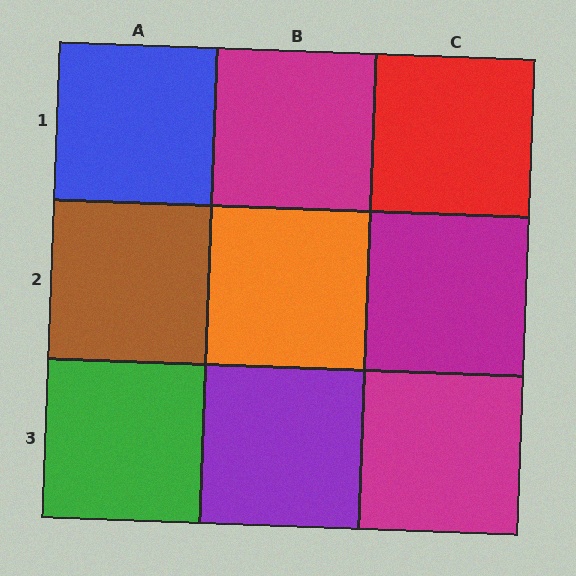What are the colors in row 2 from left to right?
Brown, orange, magenta.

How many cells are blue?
1 cell is blue.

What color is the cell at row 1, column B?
Magenta.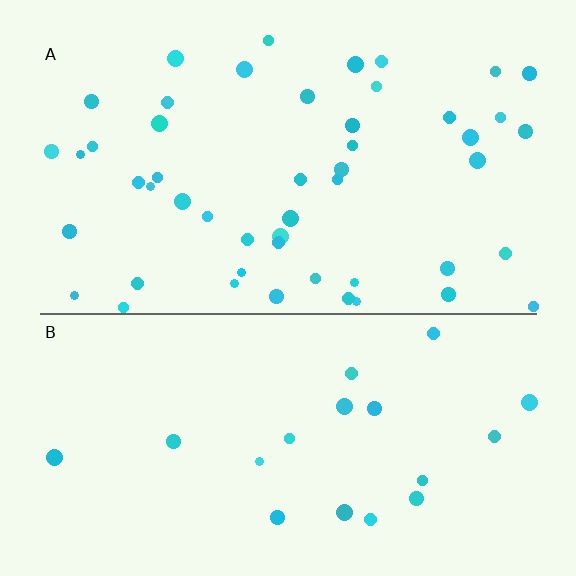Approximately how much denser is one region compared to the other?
Approximately 2.7× — region A over region B.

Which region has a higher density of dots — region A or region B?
A (the top).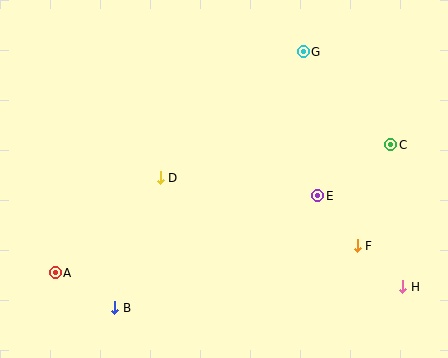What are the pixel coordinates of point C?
Point C is at (391, 145).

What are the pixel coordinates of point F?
Point F is at (357, 246).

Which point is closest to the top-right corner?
Point G is closest to the top-right corner.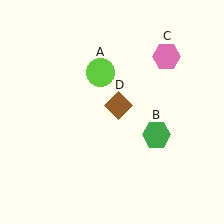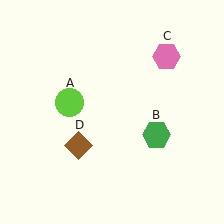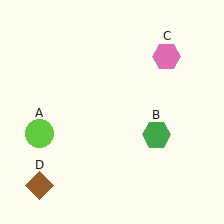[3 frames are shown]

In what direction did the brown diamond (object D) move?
The brown diamond (object D) moved down and to the left.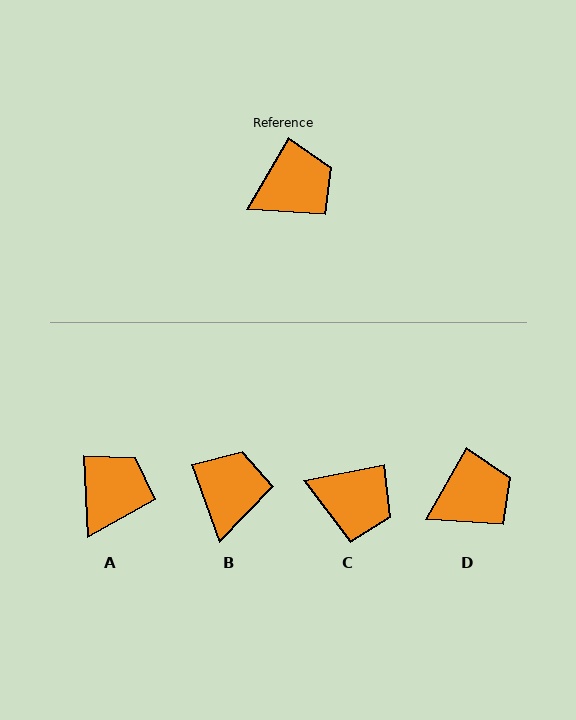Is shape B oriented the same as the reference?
No, it is off by about 50 degrees.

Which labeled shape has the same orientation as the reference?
D.